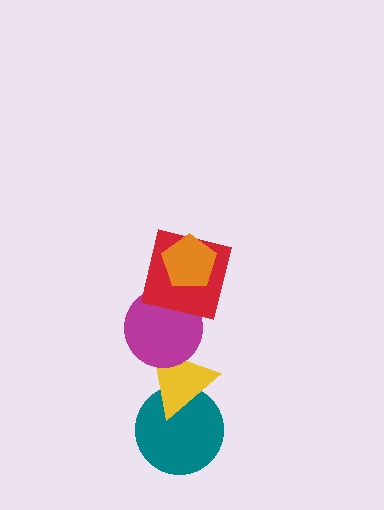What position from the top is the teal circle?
The teal circle is 5th from the top.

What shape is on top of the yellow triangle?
The magenta circle is on top of the yellow triangle.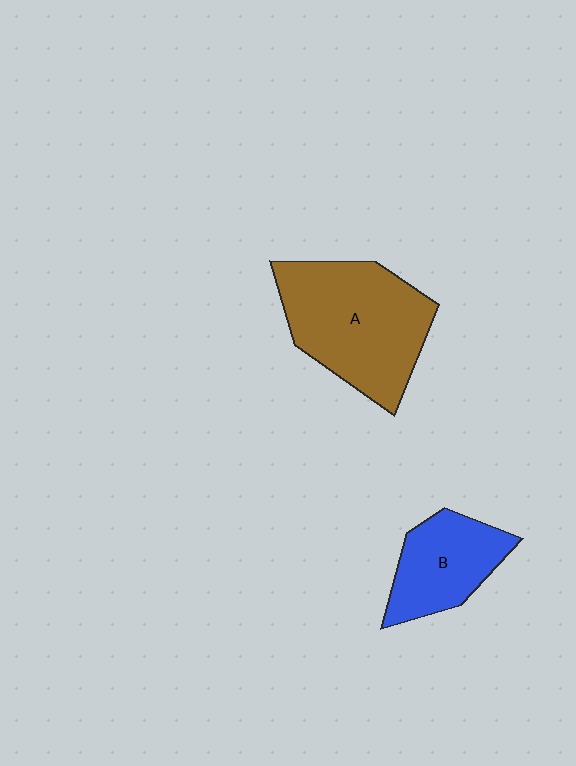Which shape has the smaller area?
Shape B (blue).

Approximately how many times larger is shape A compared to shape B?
Approximately 1.8 times.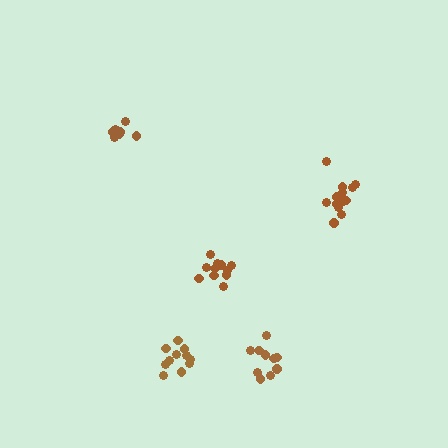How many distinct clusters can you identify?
There are 5 distinct clusters.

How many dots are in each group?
Group 1: 11 dots, Group 2: 9 dots, Group 3: 10 dots, Group 4: 14 dots, Group 5: 11 dots (55 total).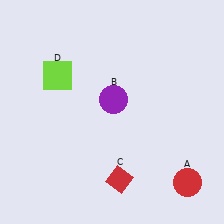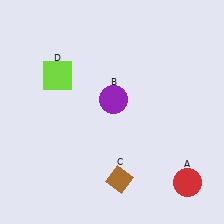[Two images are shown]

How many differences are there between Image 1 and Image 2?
There is 1 difference between the two images.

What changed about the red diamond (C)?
In Image 1, C is red. In Image 2, it changed to brown.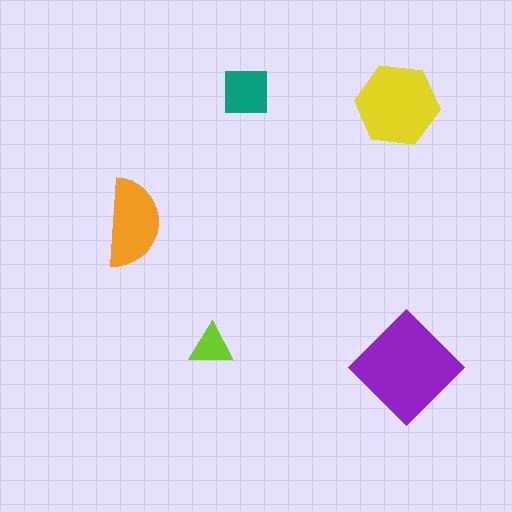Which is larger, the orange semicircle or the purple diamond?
The purple diamond.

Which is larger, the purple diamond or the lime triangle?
The purple diamond.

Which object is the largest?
The purple diamond.